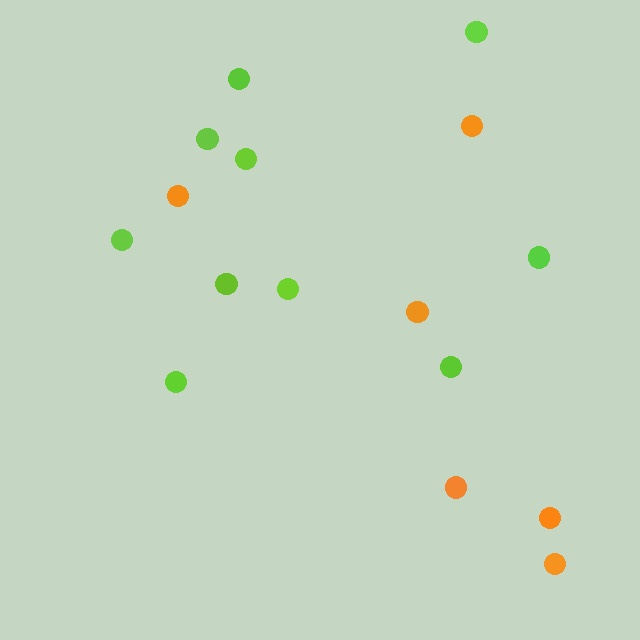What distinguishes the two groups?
There are 2 groups: one group of orange circles (6) and one group of lime circles (10).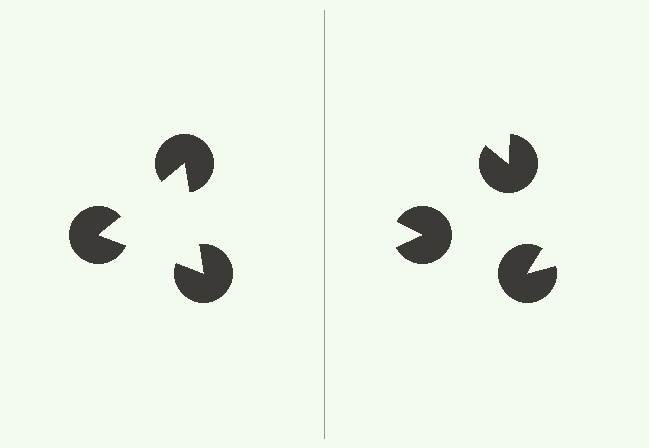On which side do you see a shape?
An illusory triangle appears on the left side. On the right side the wedge cuts are rotated, so no coherent shape forms.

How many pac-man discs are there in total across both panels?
6 — 3 on each side.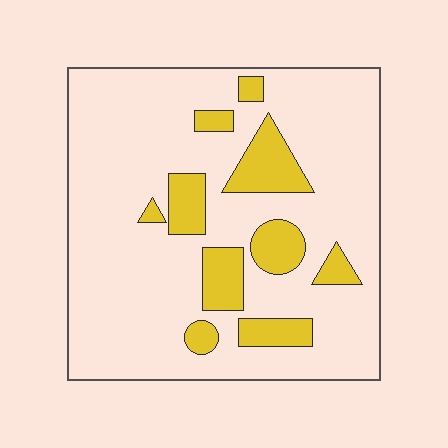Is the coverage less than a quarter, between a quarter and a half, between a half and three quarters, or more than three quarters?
Less than a quarter.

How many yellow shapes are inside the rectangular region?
10.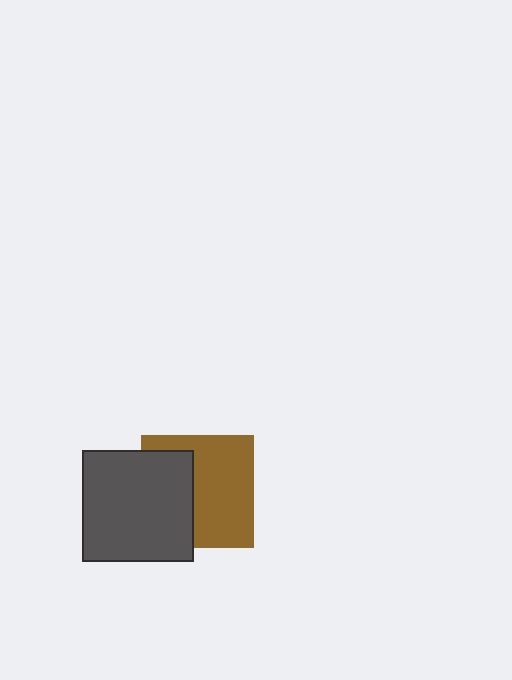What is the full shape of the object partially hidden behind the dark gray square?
The partially hidden object is a brown square.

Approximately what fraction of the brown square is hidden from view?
Roughly 41% of the brown square is hidden behind the dark gray square.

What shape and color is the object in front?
The object in front is a dark gray square.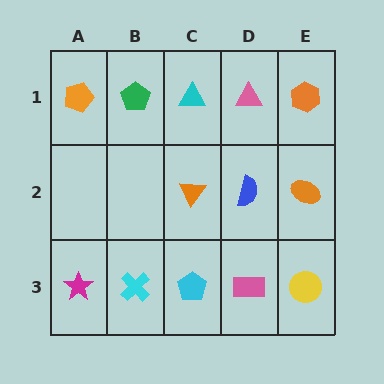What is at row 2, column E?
An orange ellipse.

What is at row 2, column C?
An orange triangle.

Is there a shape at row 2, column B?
No, that cell is empty.